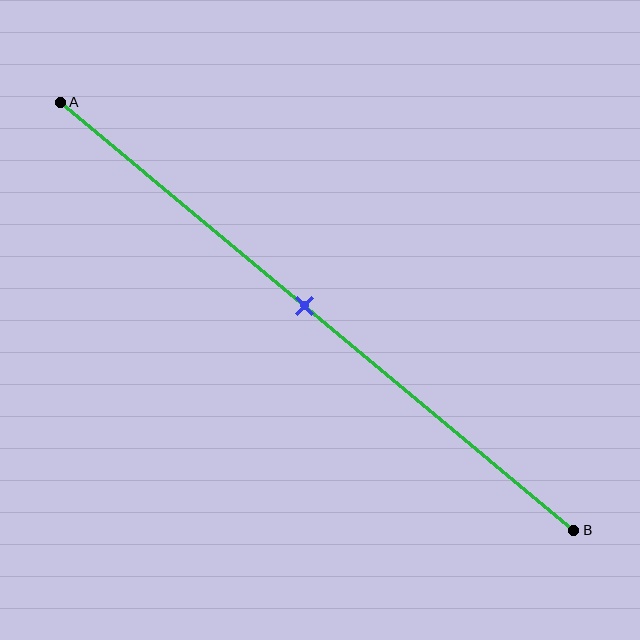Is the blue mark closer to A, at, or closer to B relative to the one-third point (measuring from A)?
The blue mark is closer to point B than the one-third point of segment AB.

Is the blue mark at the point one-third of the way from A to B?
No, the mark is at about 50% from A, not at the 33% one-third point.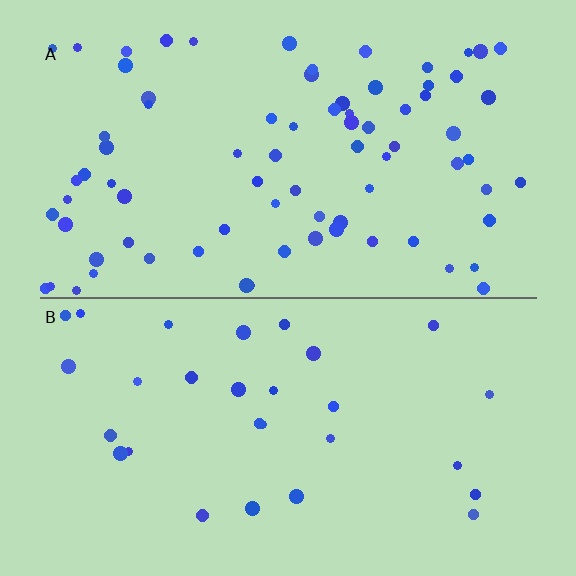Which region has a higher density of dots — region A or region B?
A (the top).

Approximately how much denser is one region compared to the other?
Approximately 2.6× — region A over region B.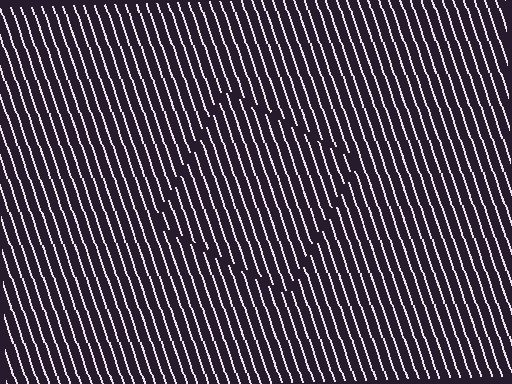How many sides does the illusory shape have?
4 sides — the line-ends trace a square.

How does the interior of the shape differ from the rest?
The interior of the shape contains the same grating, shifted by half a period — the contour is defined by the phase discontinuity where line-ends from the inner and outer gratings abut.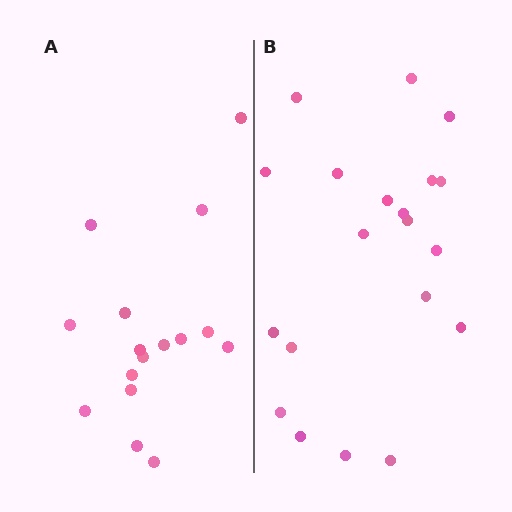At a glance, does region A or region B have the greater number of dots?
Region B (the right region) has more dots.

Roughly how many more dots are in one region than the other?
Region B has about 4 more dots than region A.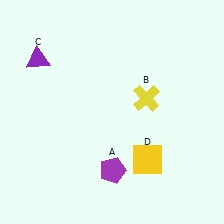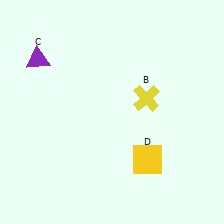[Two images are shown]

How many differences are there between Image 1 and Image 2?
There is 1 difference between the two images.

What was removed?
The purple pentagon (A) was removed in Image 2.